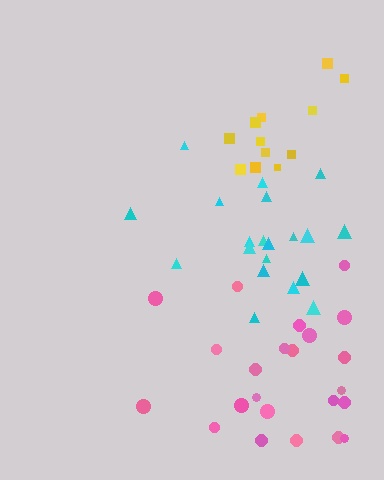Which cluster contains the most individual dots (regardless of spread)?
Pink (23).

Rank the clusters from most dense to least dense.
cyan, yellow, pink.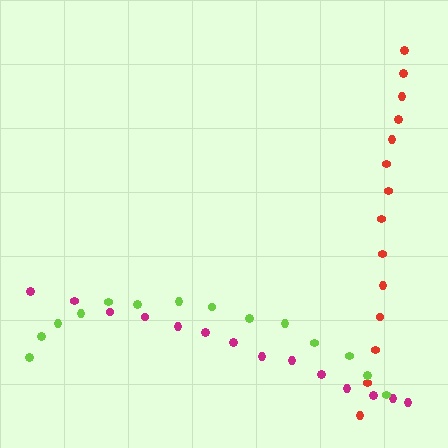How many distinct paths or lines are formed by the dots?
There are 3 distinct paths.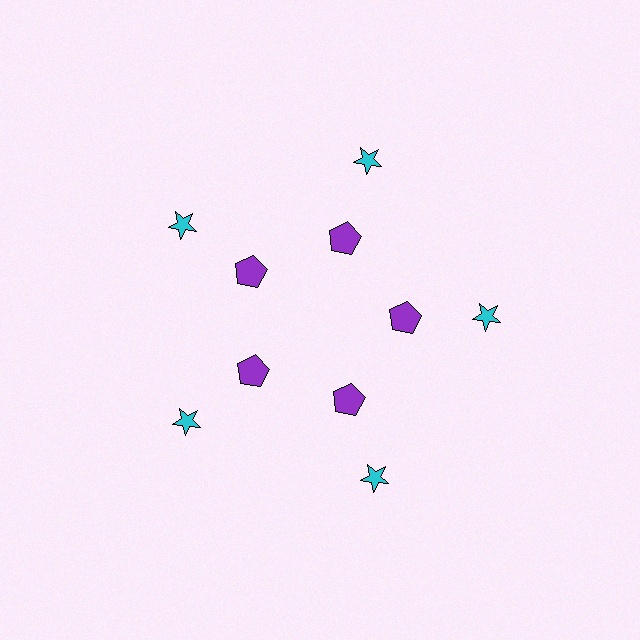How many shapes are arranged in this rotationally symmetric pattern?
There are 10 shapes, arranged in 5 groups of 2.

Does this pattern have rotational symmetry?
Yes, this pattern has 5-fold rotational symmetry. It looks the same after rotating 72 degrees around the center.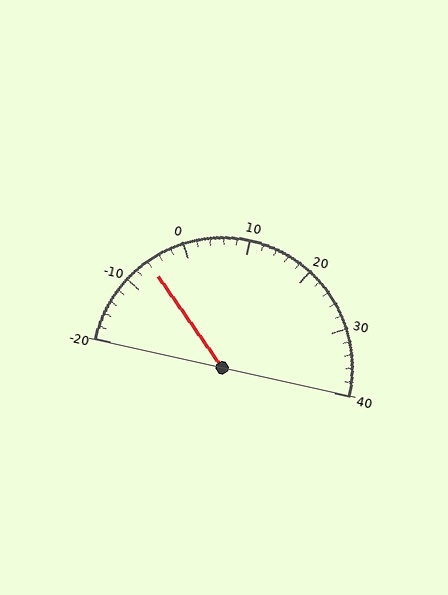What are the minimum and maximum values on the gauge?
The gauge ranges from -20 to 40.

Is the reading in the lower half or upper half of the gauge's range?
The reading is in the lower half of the range (-20 to 40).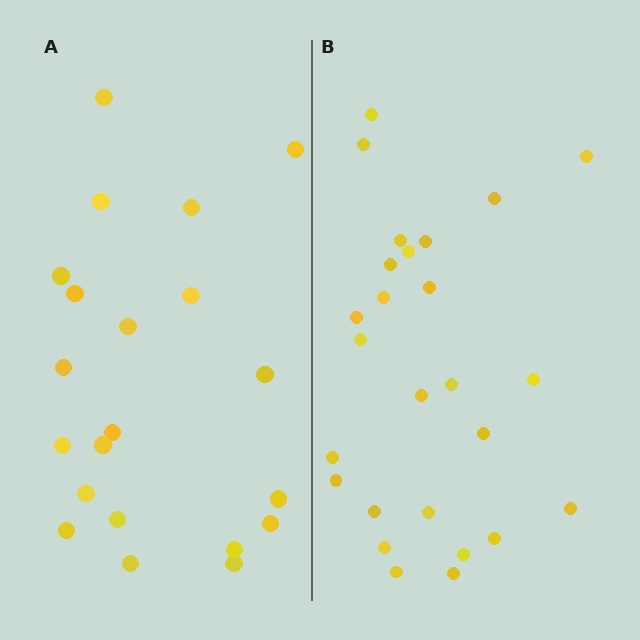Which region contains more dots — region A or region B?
Region B (the right region) has more dots.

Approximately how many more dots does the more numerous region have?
Region B has about 5 more dots than region A.